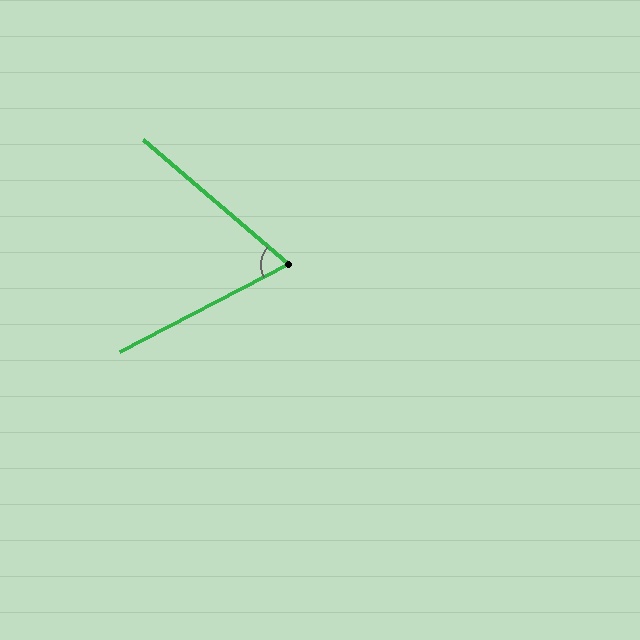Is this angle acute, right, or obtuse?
It is acute.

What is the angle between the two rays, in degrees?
Approximately 68 degrees.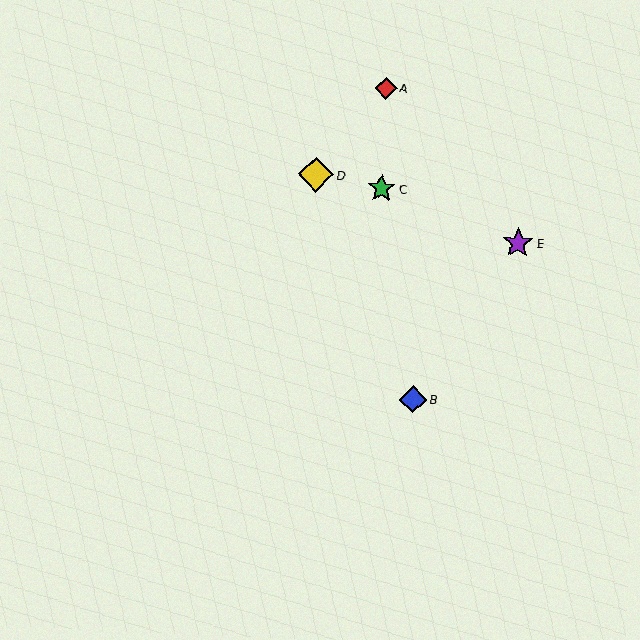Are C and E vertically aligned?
No, C is at x≈381 and E is at x≈518.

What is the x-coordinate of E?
Object E is at x≈518.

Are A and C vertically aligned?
Yes, both are at x≈386.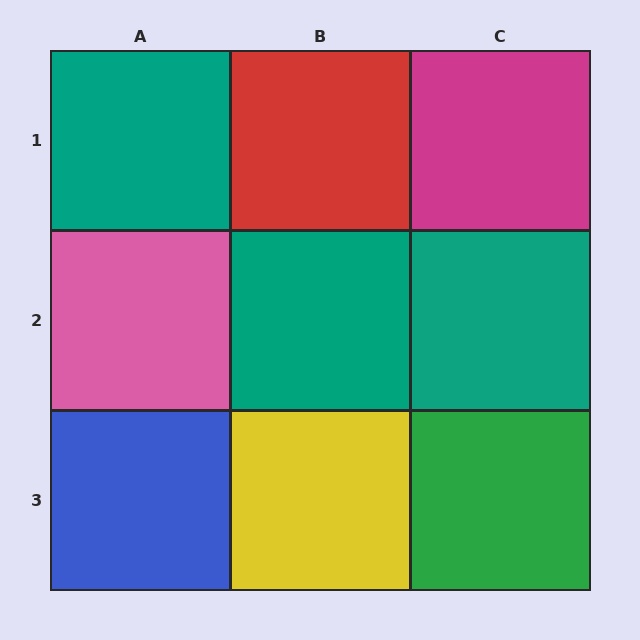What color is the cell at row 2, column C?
Teal.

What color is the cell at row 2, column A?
Pink.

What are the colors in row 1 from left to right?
Teal, red, magenta.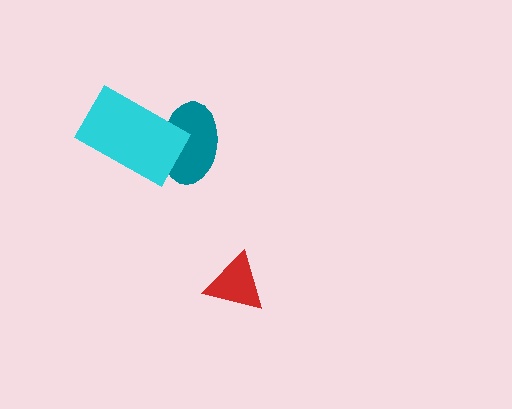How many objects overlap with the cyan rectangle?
1 object overlaps with the cyan rectangle.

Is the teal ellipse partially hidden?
Yes, it is partially covered by another shape.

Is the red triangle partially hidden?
No, no other shape covers it.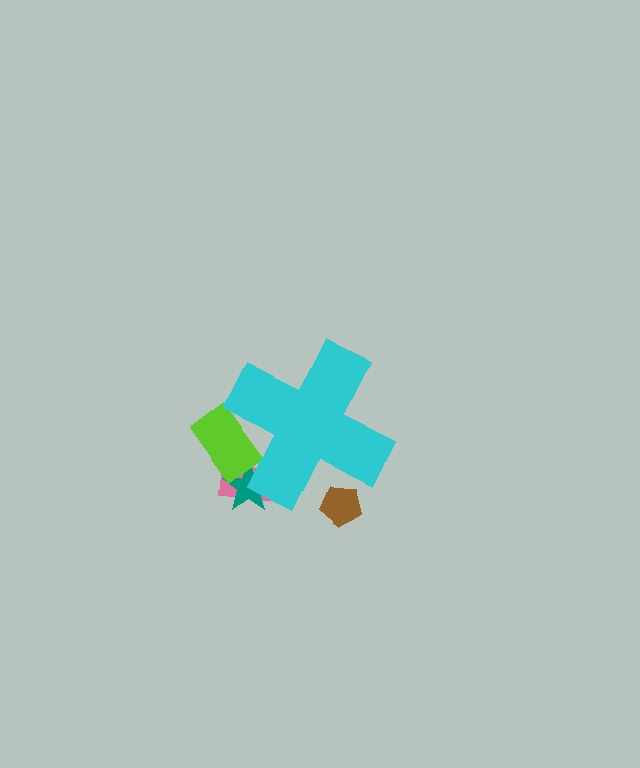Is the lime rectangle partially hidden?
Yes, the lime rectangle is partially hidden behind the cyan cross.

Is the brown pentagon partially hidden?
Yes, the brown pentagon is partially hidden behind the cyan cross.